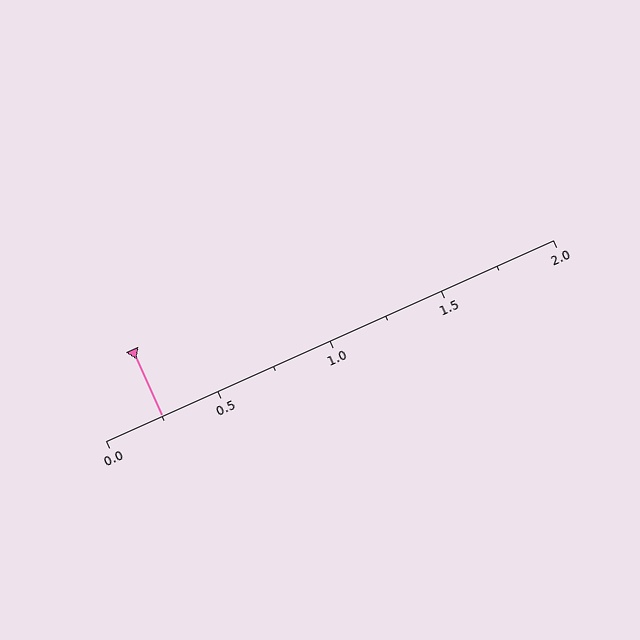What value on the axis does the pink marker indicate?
The marker indicates approximately 0.25.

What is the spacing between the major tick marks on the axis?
The major ticks are spaced 0.5 apart.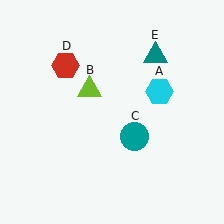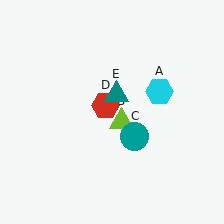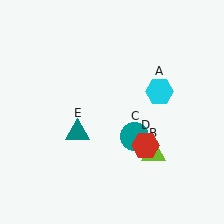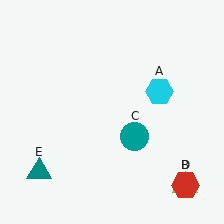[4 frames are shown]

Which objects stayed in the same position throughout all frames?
Cyan hexagon (object A) and teal circle (object C) remained stationary.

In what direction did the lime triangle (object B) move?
The lime triangle (object B) moved down and to the right.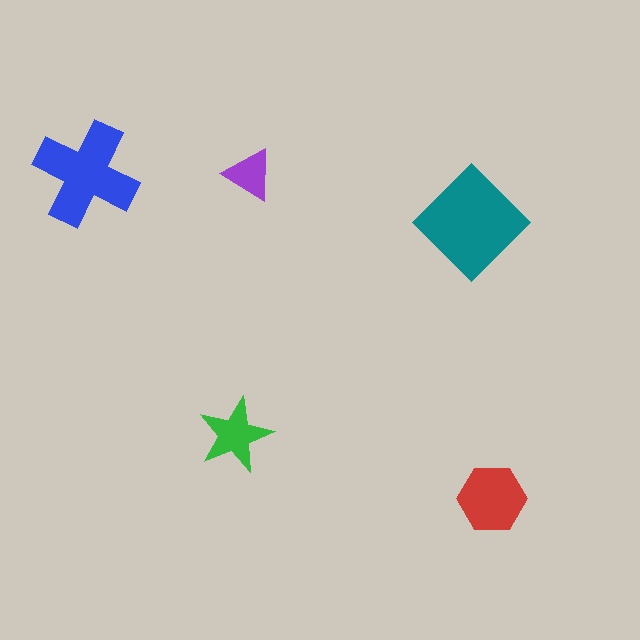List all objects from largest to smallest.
The teal diamond, the blue cross, the red hexagon, the green star, the purple triangle.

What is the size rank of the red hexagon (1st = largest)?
3rd.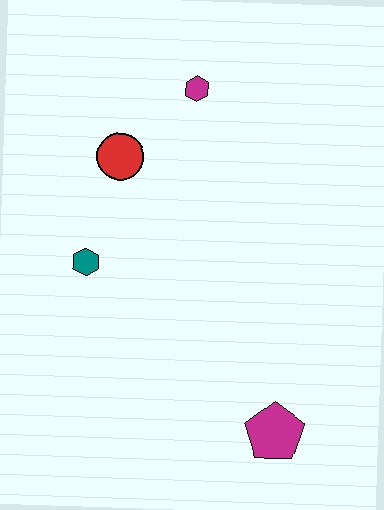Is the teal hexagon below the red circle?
Yes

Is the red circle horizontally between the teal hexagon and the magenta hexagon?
Yes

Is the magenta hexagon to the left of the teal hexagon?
No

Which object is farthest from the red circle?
The magenta pentagon is farthest from the red circle.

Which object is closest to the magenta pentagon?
The teal hexagon is closest to the magenta pentagon.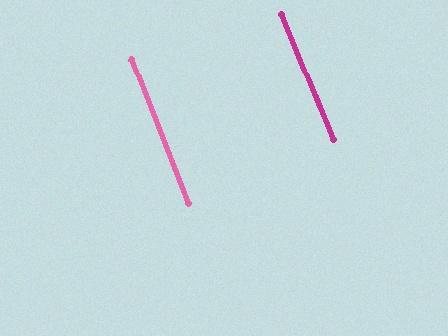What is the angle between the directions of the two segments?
Approximately 1 degree.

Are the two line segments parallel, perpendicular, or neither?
Parallel — their directions differ by only 1.0°.